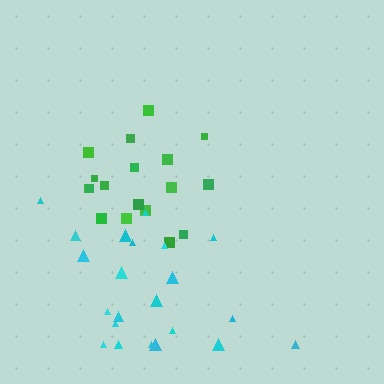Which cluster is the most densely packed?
Green.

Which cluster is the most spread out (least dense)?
Cyan.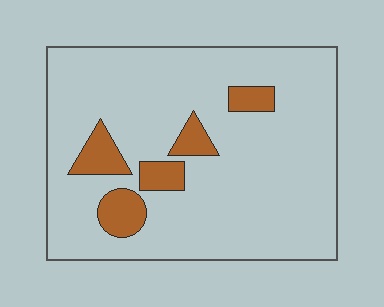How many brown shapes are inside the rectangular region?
5.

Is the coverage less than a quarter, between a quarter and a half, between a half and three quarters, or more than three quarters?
Less than a quarter.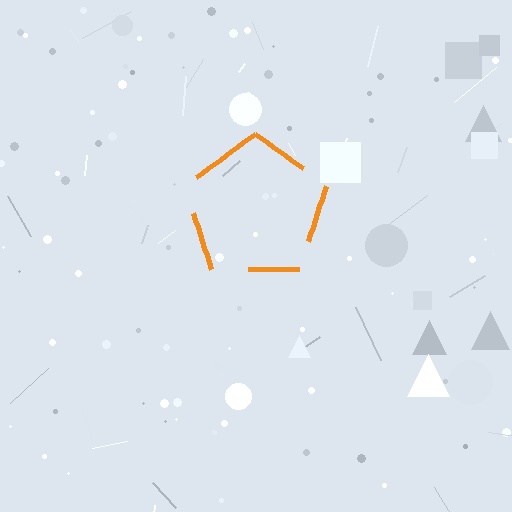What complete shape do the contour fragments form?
The contour fragments form a pentagon.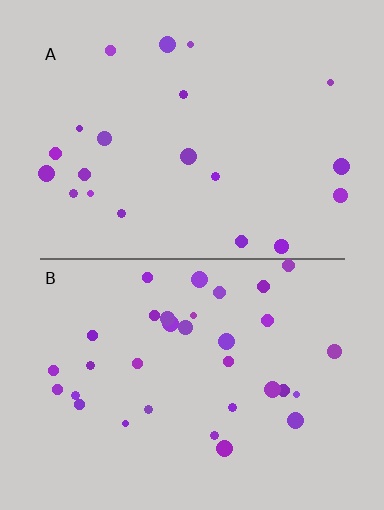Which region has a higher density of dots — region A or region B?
B (the bottom).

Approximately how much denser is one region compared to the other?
Approximately 1.6× — region B over region A.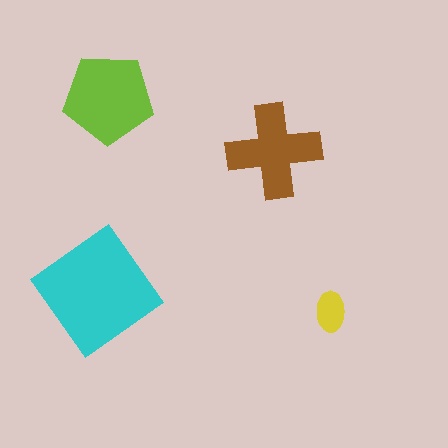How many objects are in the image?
There are 4 objects in the image.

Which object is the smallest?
The yellow ellipse.